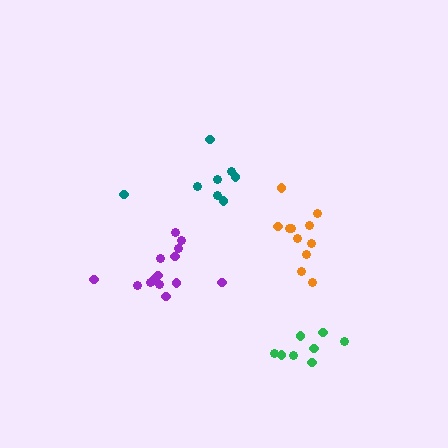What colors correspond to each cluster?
The clusters are colored: orange, purple, teal, green.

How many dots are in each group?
Group 1: 11 dots, Group 2: 14 dots, Group 3: 8 dots, Group 4: 8 dots (41 total).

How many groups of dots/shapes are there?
There are 4 groups.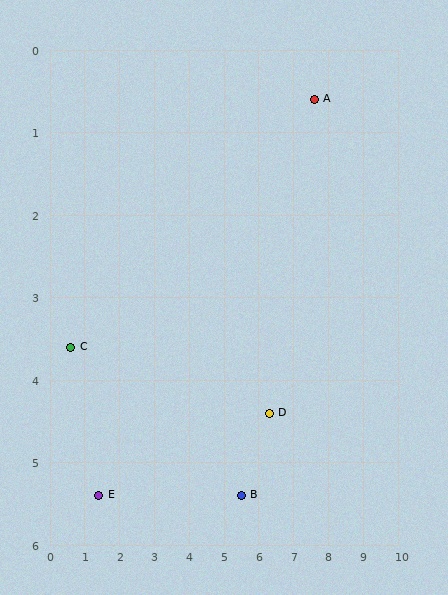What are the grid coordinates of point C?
Point C is at approximately (0.6, 3.6).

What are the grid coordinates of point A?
Point A is at approximately (7.6, 0.6).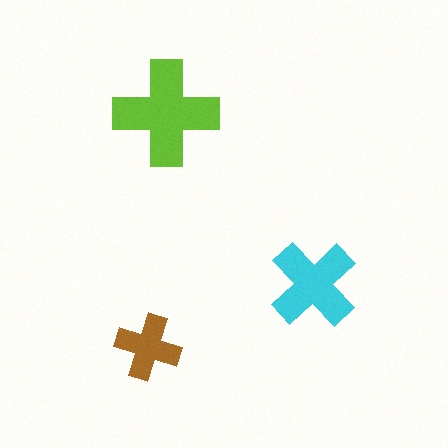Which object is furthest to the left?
The brown cross is leftmost.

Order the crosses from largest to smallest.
the lime one, the cyan one, the brown one.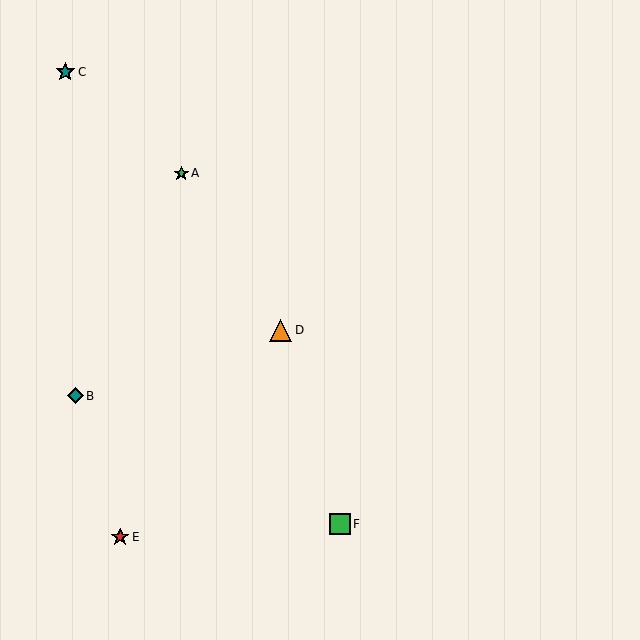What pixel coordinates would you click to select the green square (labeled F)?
Click at (340, 524) to select the green square F.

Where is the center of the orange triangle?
The center of the orange triangle is at (280, 330).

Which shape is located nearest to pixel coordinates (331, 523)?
The green square (labeled F) at (340, 524) is nearest to that location.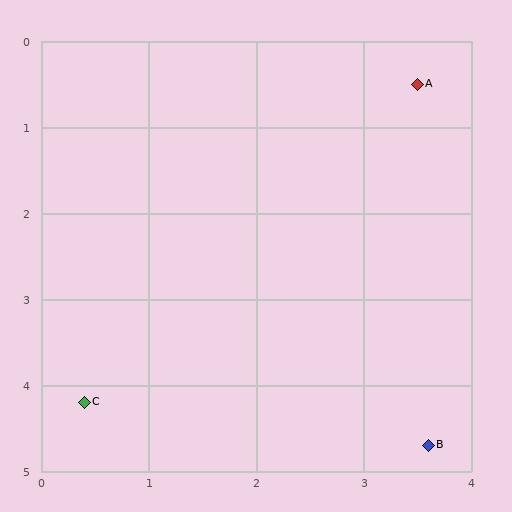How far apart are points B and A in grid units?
Points B and A are about 4.2 grid units apart.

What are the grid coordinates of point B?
Point B is at approximately (3.6, 4.7).